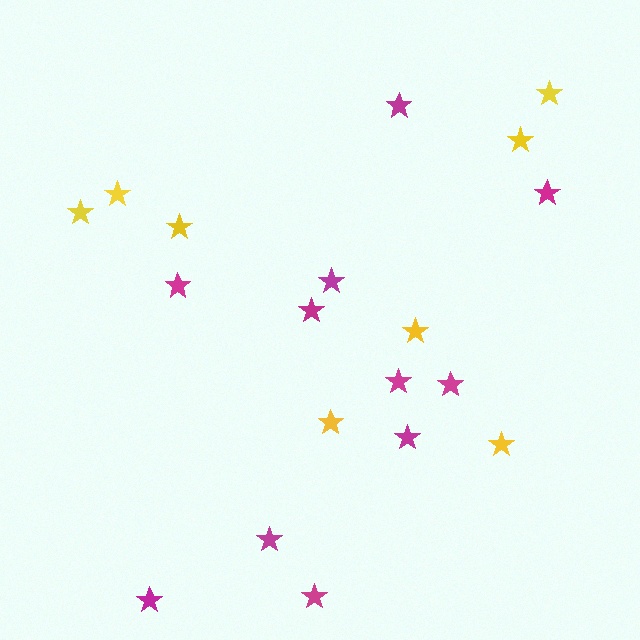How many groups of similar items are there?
There are 2 groups: one group of yellow stars (8) and one group of magenta stars (11).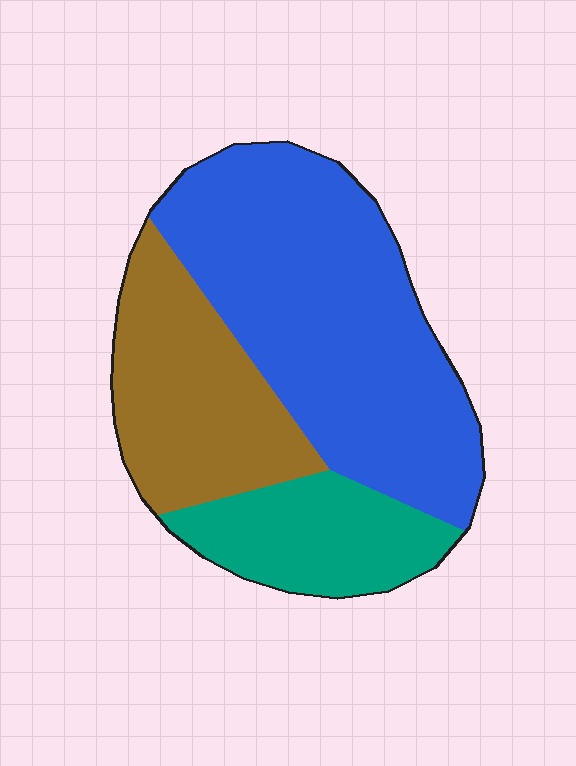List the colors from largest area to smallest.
From largest to smallest: blue, brown, teal.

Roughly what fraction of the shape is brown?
Brown covers around 25% of the shape.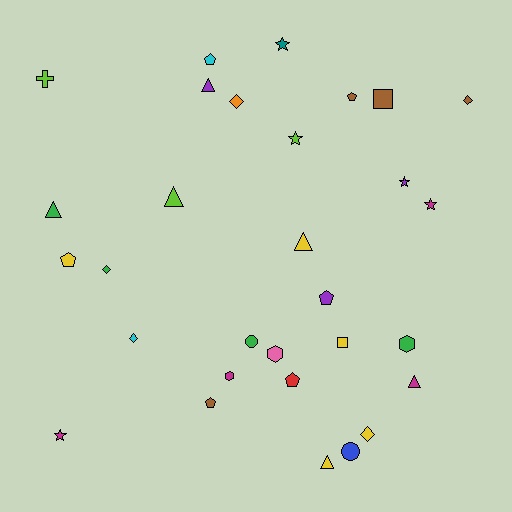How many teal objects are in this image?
There is 1 teal object.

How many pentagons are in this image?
There are 6 pentagons.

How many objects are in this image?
There are 30 objects.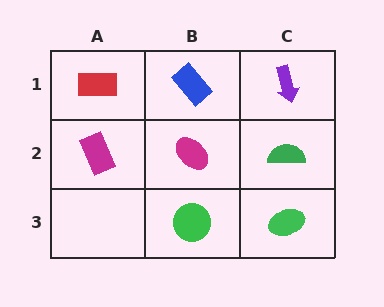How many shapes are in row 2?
3 shapes.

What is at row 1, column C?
A purple arrow.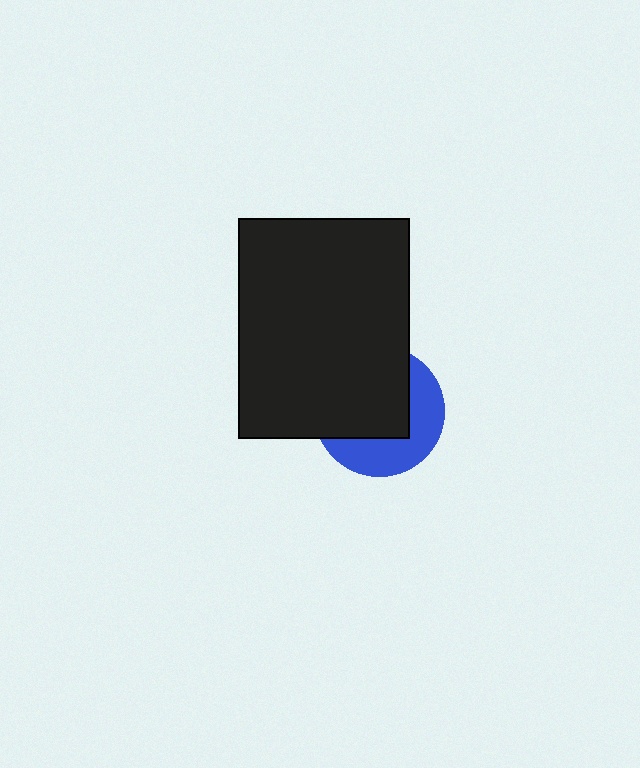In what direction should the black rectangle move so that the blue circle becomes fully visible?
The black rectangle should move toward the upper-left. That is the shortest direction to clear the overlap and leave the blue circle fully visible.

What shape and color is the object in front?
The object in front is a black rectangle.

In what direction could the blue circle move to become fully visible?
The blue circle could move toward the lower-right. That would shift it out from behind the black rectangle entirely.